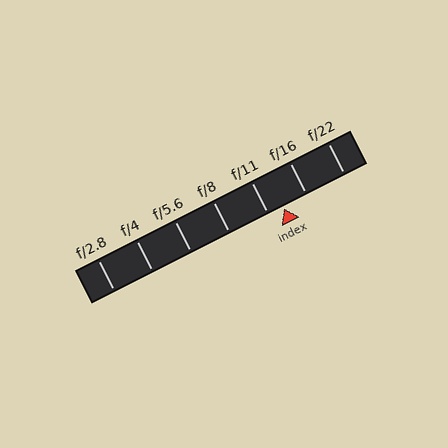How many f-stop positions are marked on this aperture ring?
There are 7 f-stop positions marked.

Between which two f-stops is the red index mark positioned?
The index mark is between f/11 and f/16.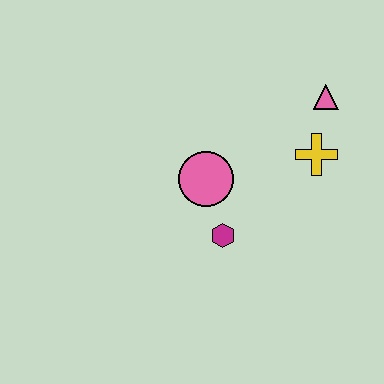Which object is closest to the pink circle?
The magenta hexagon is closest to the pink circle.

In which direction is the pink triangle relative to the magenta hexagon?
The pink triangle is above the magenta hexagon.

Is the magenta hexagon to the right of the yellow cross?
No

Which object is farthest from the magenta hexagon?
The pink triangle is farthest from the magenta hexagon.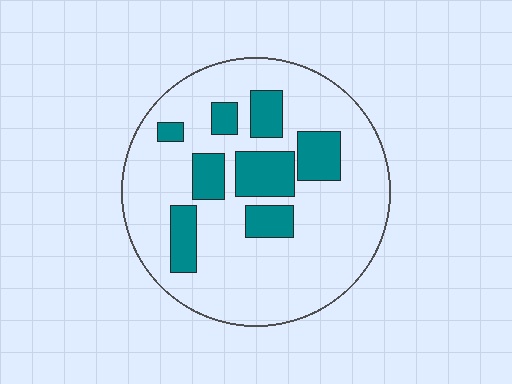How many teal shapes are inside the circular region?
8.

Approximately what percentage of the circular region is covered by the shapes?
Approximately 25%.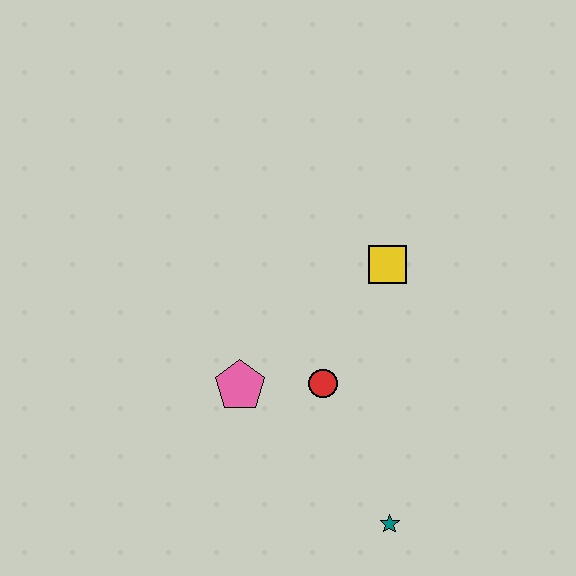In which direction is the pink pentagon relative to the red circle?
The pink pentagon is to the left of the red circle.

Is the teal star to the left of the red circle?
No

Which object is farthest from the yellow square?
The teal star is farthest from the yellow square.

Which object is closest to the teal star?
The red circle is closest to the teal star.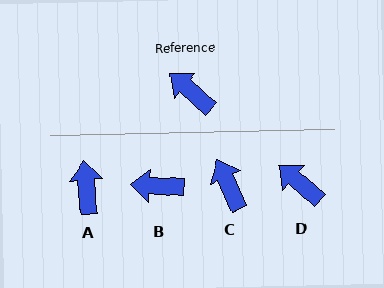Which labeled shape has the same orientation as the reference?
D.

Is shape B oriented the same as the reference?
No, it is off by about 38 degrees.